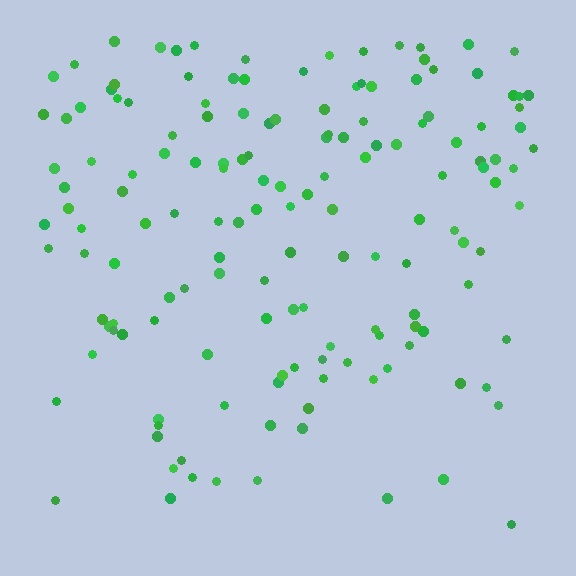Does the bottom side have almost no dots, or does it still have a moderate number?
Still a moderate number, just noticeably fewer than the top.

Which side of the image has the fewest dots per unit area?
The bottom.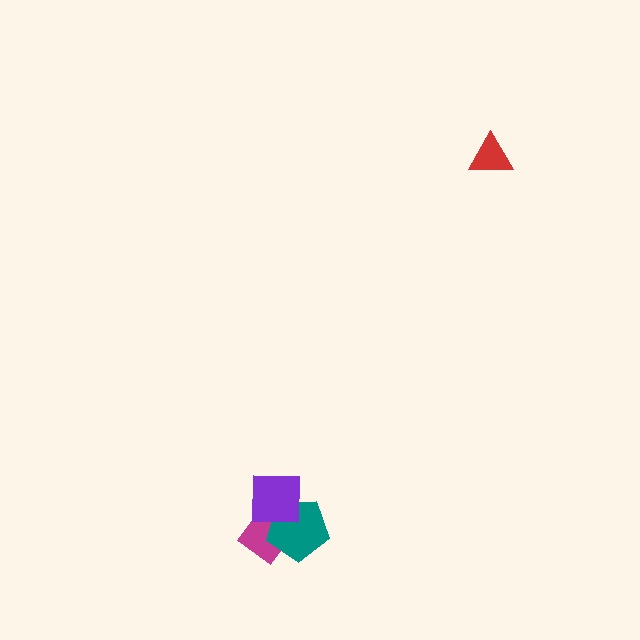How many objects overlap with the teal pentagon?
2 objects overlap with the teal pentagon.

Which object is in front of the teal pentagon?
The purple square is in front of the teal pentagon.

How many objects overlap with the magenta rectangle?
2 objects overlap with the magenta rectangle.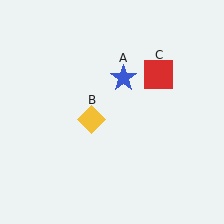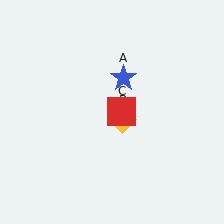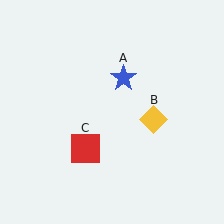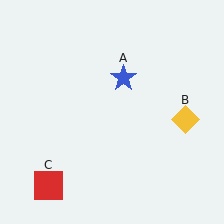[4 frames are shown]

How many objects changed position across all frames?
2 objects changed position: yellow diamond (object B), red square (object C).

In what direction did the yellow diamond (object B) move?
The yellow diamond (object B) moved right.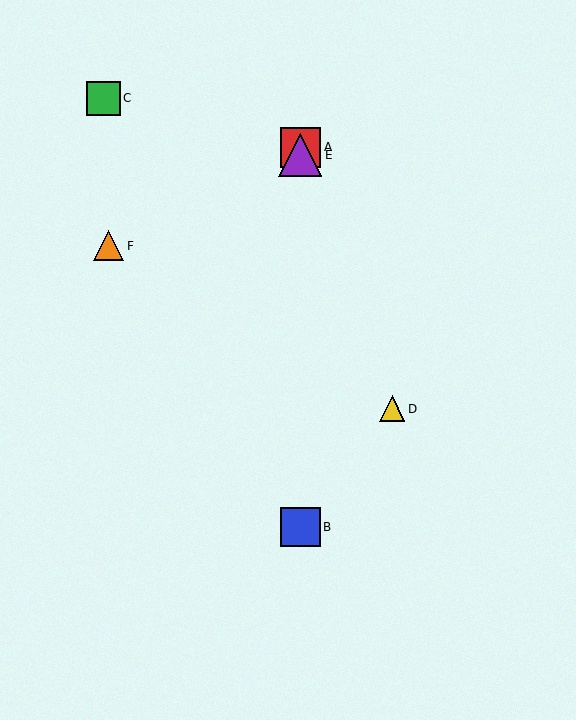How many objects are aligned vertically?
3 objects (A, B, E) are aligned vertically.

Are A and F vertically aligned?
No, A is at x≈300 and F is at x≈109.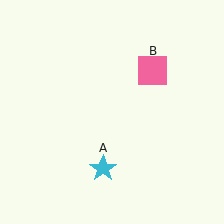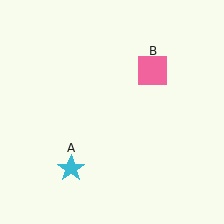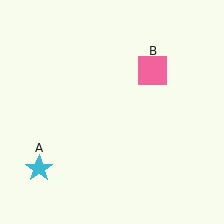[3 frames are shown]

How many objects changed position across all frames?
1 object changed position: cyan star (object A).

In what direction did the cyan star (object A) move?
The cyan star (object A) moved left.